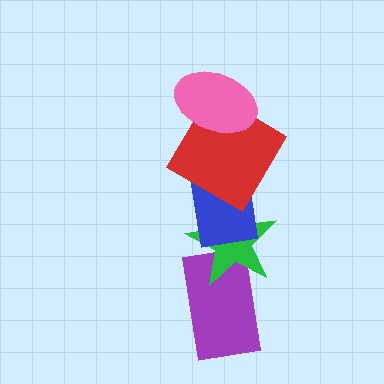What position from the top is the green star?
The green star is 4th from the top.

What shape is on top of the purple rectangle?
The green star is on top of the purple rectangle.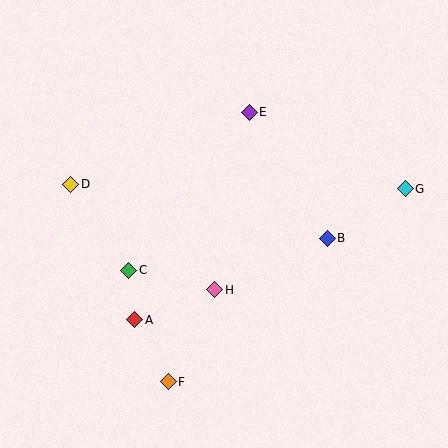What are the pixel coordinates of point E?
Point E is at (249, 112).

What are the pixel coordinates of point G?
Point G is at (405, 189).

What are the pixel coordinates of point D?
Point D is at (71, 184).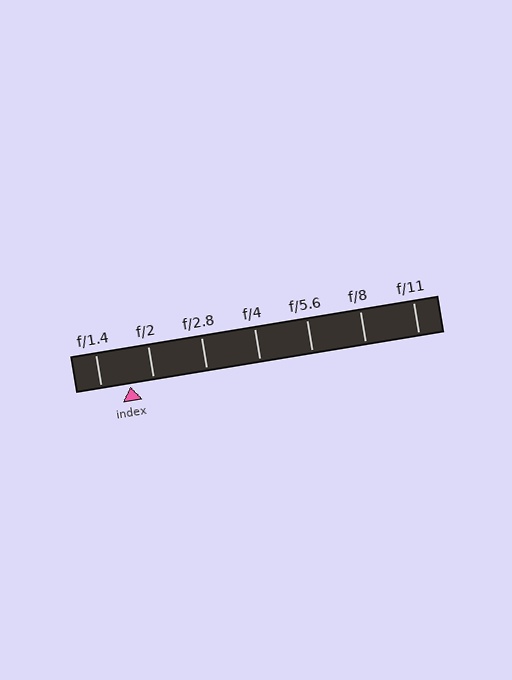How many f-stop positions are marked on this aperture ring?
There are 7 f-stop positions marked.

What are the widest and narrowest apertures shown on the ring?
The widest aperture shown is f/1.4 and the narrowest is f/11.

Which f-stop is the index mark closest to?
The index mark is closest to f/2.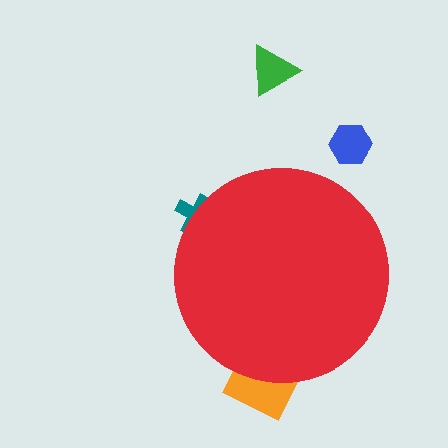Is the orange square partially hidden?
Yes, the orange square is partially hidden behind the red circle.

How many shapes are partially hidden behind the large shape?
2 shapes are partially hidden.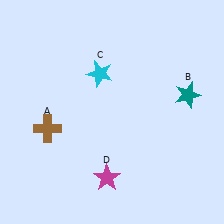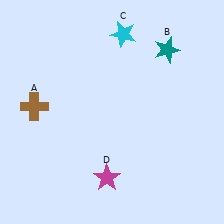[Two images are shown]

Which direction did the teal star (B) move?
The teal star (B) moved up.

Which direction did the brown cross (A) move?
The brown cross (A) moved up.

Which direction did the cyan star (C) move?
The cyan star (C) moved up.